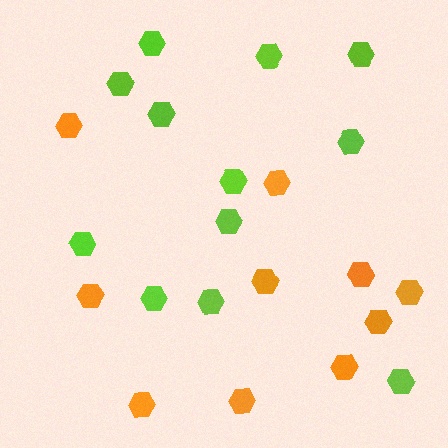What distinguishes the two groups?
There are 2 groups: one group of lime hexagons (12) and one group of orange hexagons (10).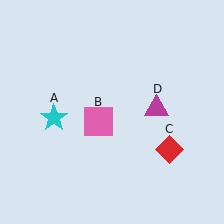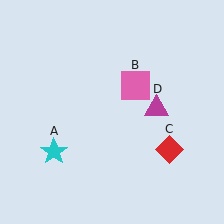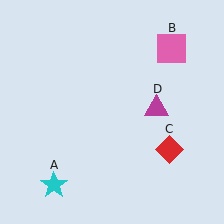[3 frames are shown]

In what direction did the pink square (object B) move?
The pink square (object B) moved up and to the right.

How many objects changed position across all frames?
2 objects changed position: cyan star (object A), pink square (object B).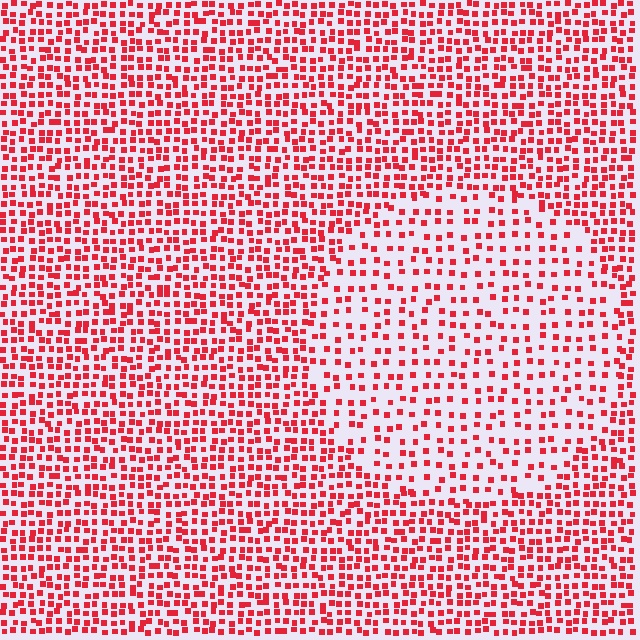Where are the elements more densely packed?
The elements are more densely packed outside the circle boundary.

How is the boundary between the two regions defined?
The boundary is defined by a change in element density (approximately 2.0x ratio). All elements are the same color, size, and shape.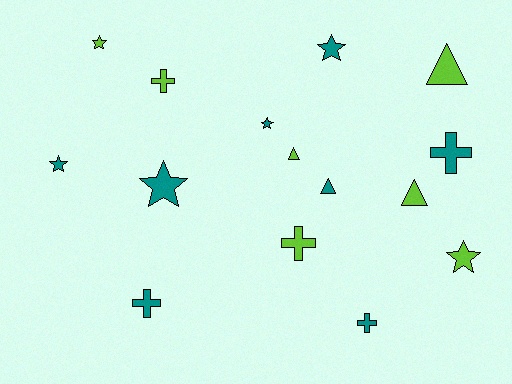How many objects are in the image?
There are 15 objects.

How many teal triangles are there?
There is 1 teal triangle.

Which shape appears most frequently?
Star, with 6 objects.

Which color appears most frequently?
Teal, with 8 objects.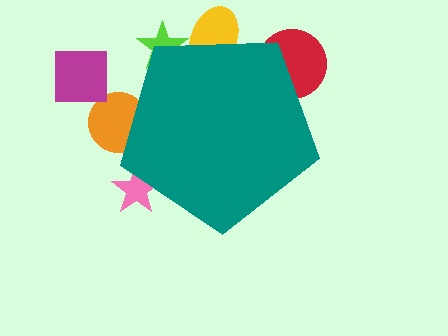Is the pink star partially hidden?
Yes, the pink star is partially hidden behind the teal pentagon.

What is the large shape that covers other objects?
A teal pentagon.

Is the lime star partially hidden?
Yes, the lime star is partially hidden behind the teal pentagon.